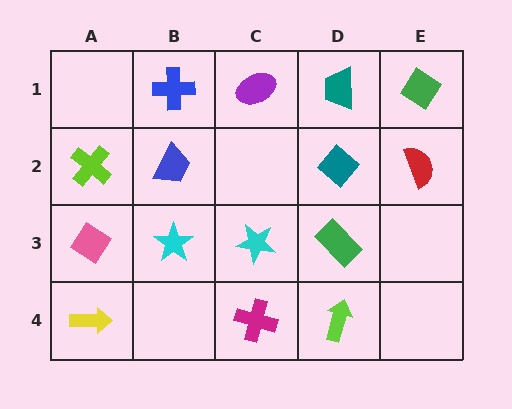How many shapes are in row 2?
4 shapes.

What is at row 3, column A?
A pink diamond.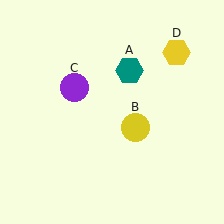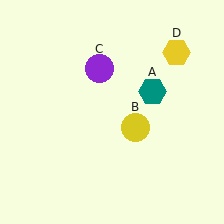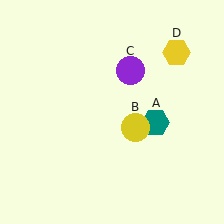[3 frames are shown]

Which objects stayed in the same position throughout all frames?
Yellow circle (object B) and yellow hexagon (object D) remained stationary.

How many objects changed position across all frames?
2 objects changed position: teal hexagon (object A), purple circle (object C).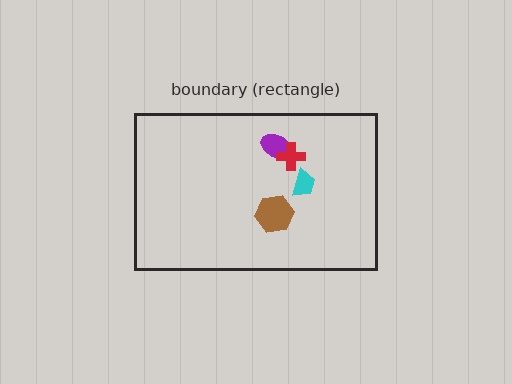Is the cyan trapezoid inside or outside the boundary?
Inside.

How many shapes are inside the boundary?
4 inside, 0 outside.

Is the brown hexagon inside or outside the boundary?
Inside.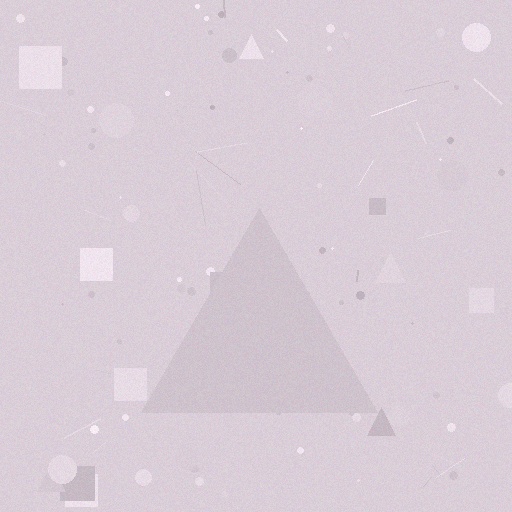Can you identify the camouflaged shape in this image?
The camouflaged shape is a triangle.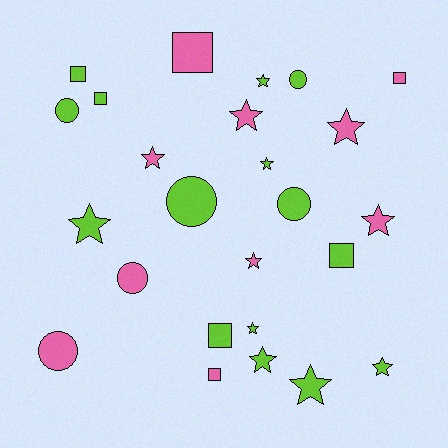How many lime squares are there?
There are 4 lime squares.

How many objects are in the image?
There are 25 objects.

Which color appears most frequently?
Lime, with 15 objects.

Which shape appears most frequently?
Star, with 12 objects.